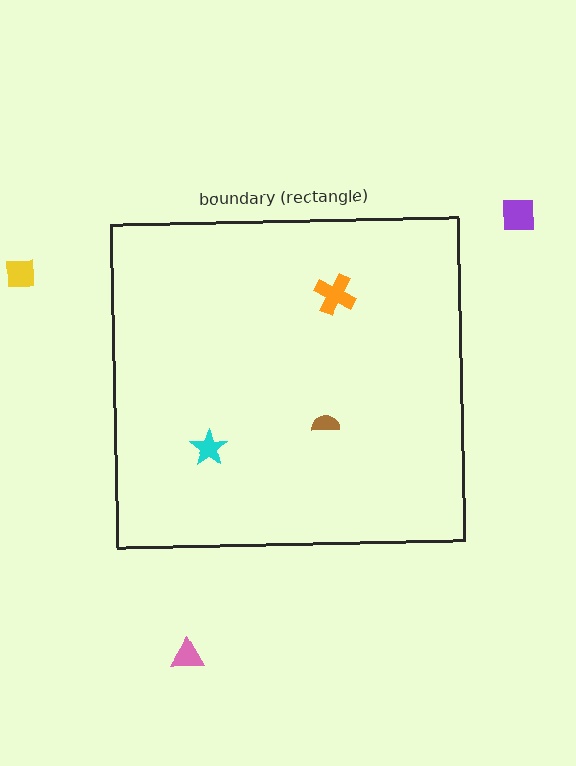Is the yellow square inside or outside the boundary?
Outside.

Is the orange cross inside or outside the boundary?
Inside.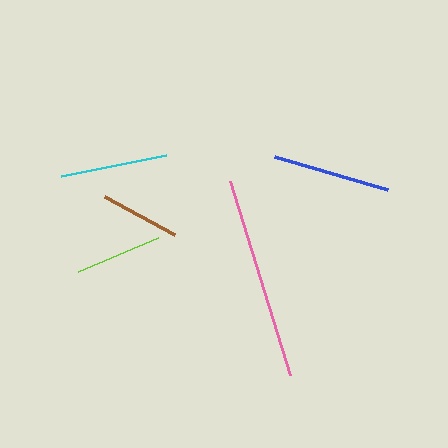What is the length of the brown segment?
The brown segment is approximately 80 pixels long.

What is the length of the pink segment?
The pink segment is approximately 202 pixels long.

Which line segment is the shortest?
The brown line is the shortest at approximately 80 pixels.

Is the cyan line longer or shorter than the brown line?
The cyan line is longer than the brown line.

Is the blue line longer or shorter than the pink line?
The pink line is longer than the blue line.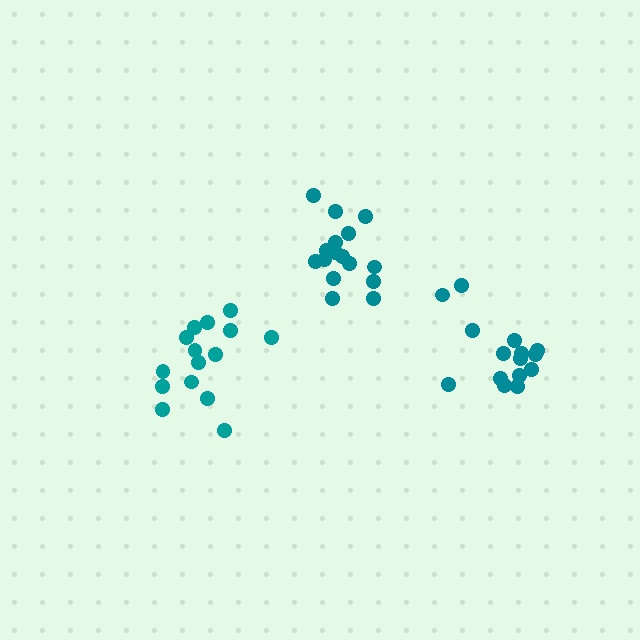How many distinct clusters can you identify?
There are 3 distinct clusters.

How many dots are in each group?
Group 1: 16 dots, Group 2: 15 dots, Group 3: 15 dots (46 total).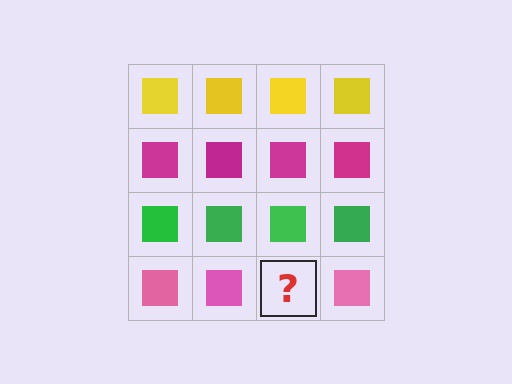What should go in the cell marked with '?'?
The missing cell should contain a pink square.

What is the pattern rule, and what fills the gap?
The rule is that each row has a consistent color. The gap should be filled with a pink square.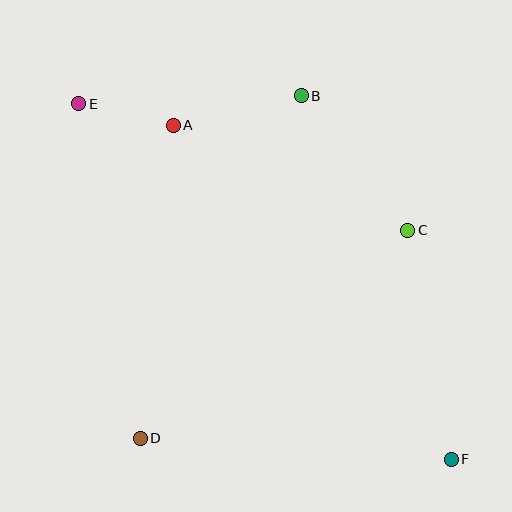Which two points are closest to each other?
Points A and E are closest to each other.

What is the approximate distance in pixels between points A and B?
The distance between A and B is approximately 131 pixels.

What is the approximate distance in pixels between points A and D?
The distance between A and D is approximately 315 pixels.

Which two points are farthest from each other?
Points E and F are farthest from each other.